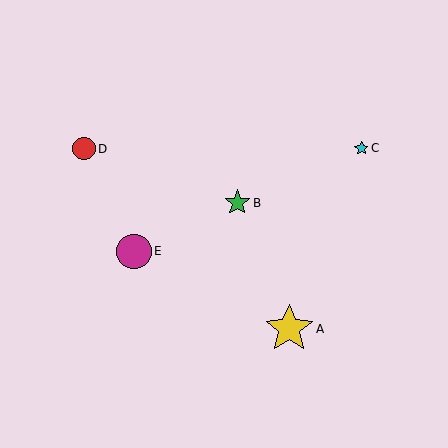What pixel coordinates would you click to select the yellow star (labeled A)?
Click at (289, 329) to select the yellow star A.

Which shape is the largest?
The yellow star (labeled A) is the largest.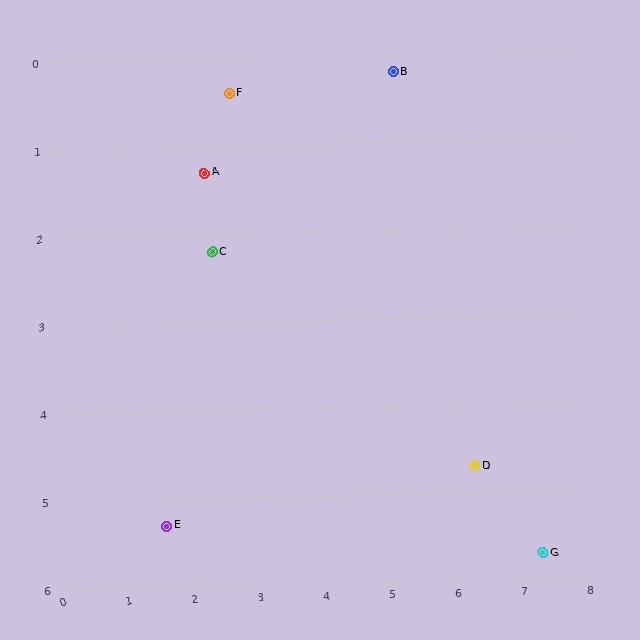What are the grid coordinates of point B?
Point B is at approximately (5.2, 0.2).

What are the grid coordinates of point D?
Point D is at approximately (6.3, 4.7).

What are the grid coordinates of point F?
Point F is at approximately (2.7, 0.4).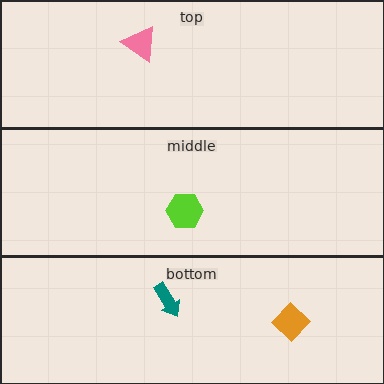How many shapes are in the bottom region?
2.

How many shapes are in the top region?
1.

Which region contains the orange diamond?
The bottom region.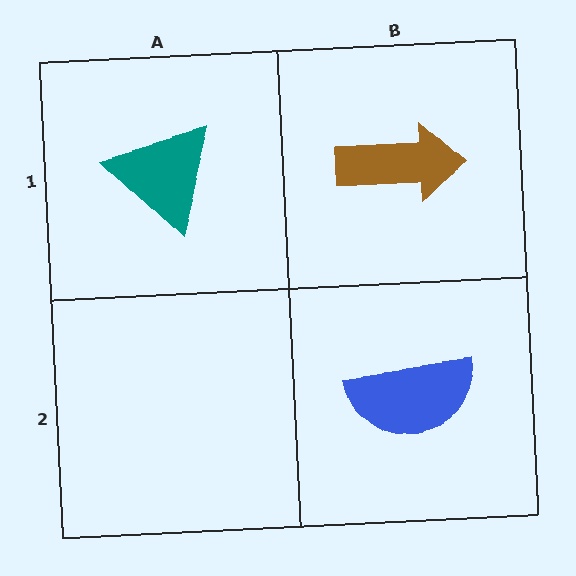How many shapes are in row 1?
2 shapes.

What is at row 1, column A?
A teal triangle.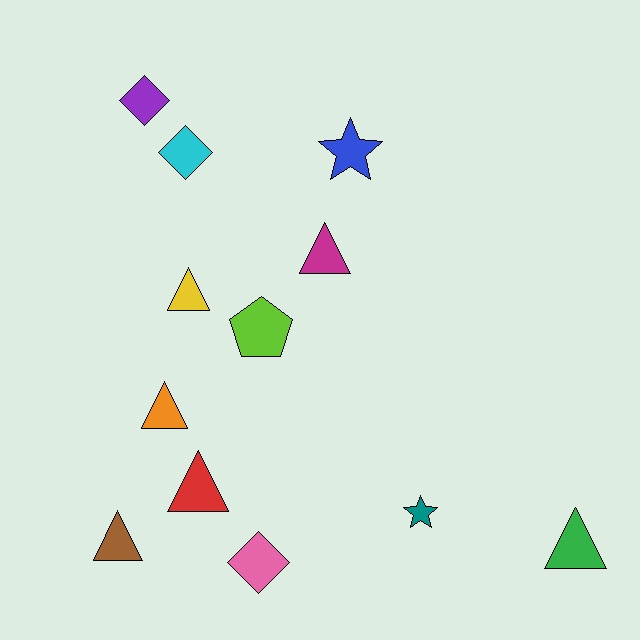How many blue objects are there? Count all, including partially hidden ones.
There is 1 blue object.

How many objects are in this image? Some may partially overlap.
There are 12 objects.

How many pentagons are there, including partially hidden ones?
There is 1 pentagon.